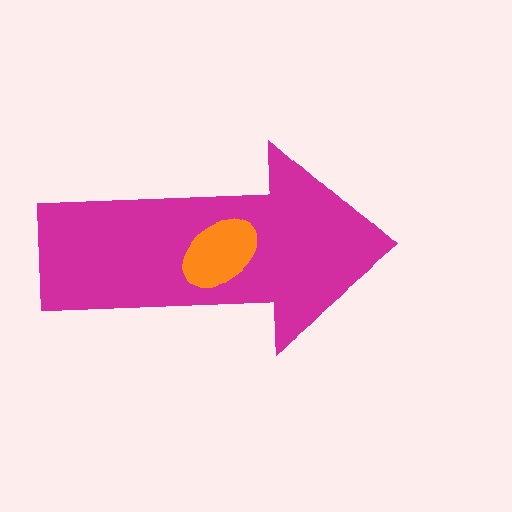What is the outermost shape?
The magenta arrow.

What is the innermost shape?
The orange ellipse.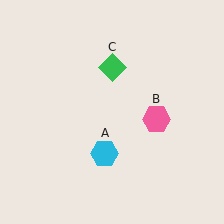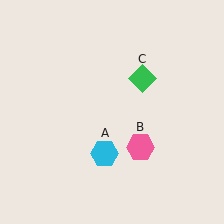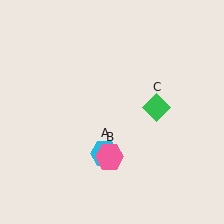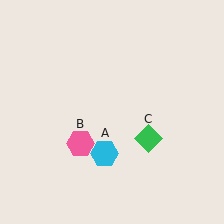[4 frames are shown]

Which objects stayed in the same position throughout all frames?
Cyan hexagon (object A) remained stationary.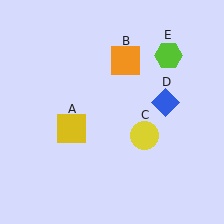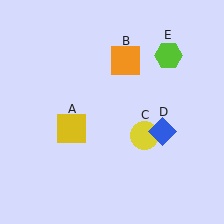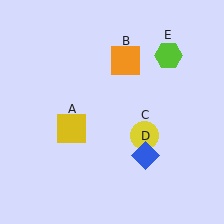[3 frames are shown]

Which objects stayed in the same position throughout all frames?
Yellow square (object A) and orange square (object B) and yellow circle (object C) and lime hexagon (object E) remained stationary.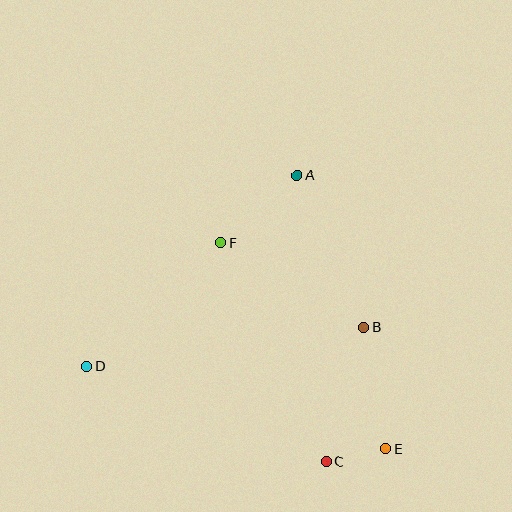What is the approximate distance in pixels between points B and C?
The distance between B and C is approximately 140 pixels.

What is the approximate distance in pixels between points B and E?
The distance between B and E is approximately 124 pixels.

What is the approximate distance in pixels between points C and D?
The distance between C and D is approximately 257 pixels.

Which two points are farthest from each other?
Points D and E are farthest from each other.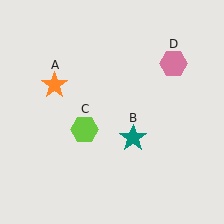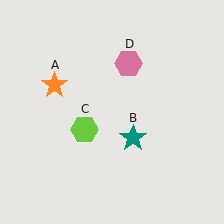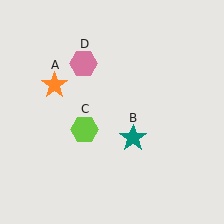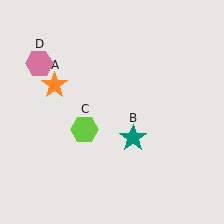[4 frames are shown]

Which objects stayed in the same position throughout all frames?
Orange star (object A) and teal star (object B) and lime hexagon (object C) remained stationary.